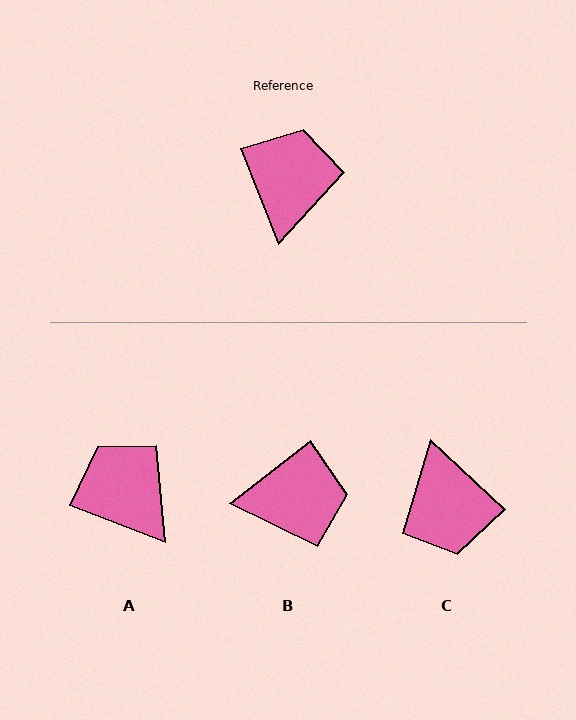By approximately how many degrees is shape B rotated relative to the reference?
Approximately 73 degrees clockwise.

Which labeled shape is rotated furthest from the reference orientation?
C, about 154 degrees away.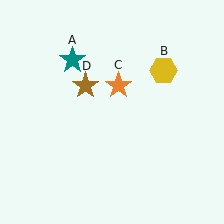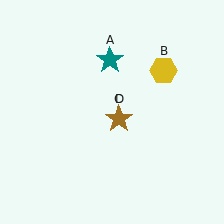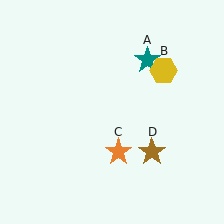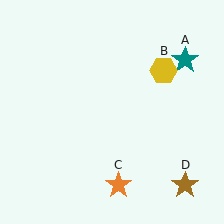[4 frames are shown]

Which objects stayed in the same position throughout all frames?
Yellow hexagon (object B) remained stationary.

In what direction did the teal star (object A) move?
The teal star (object A) moved right.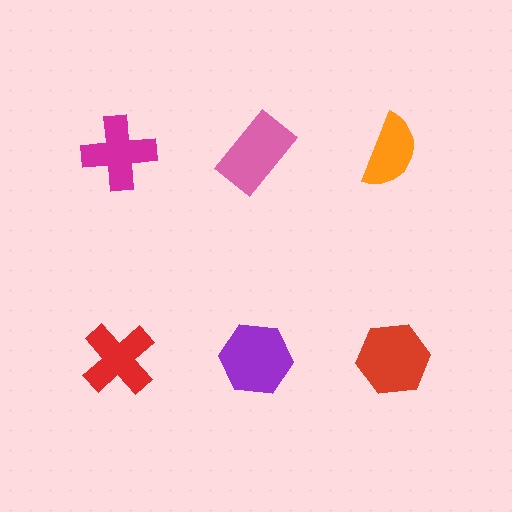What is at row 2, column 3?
A red hexagon.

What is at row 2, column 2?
A purple hexagon.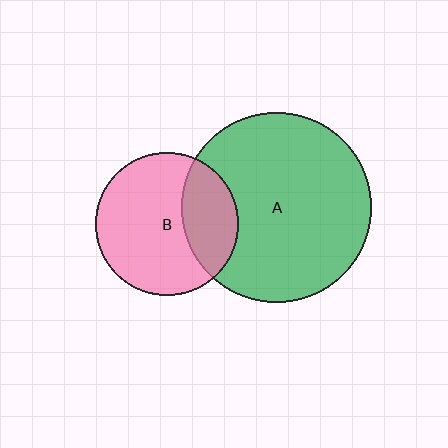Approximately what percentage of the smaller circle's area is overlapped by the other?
Approximately 30%.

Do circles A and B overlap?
Yes.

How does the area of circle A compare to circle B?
Approximately 1.8 times.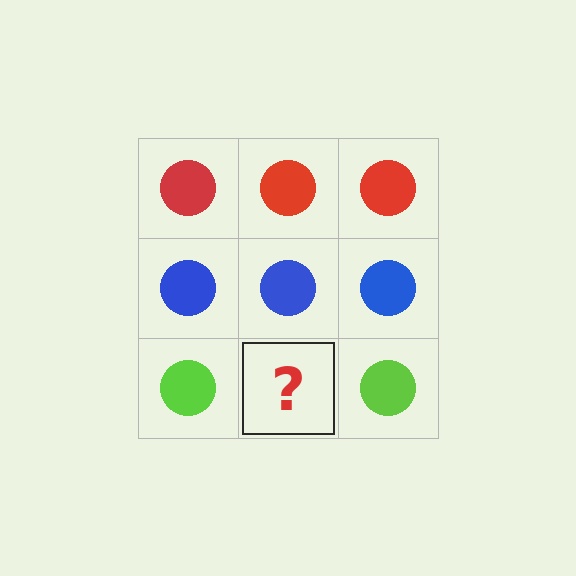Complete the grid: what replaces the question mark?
The question mark should be replaced with a lime circle.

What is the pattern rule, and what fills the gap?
The rule is that each row has a consistent color. The gap should be filled with a lime circle.